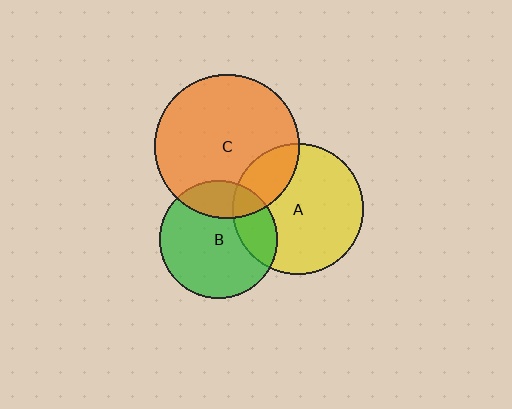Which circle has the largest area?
Circle C (orange).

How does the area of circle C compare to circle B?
Approximately 1.5 times.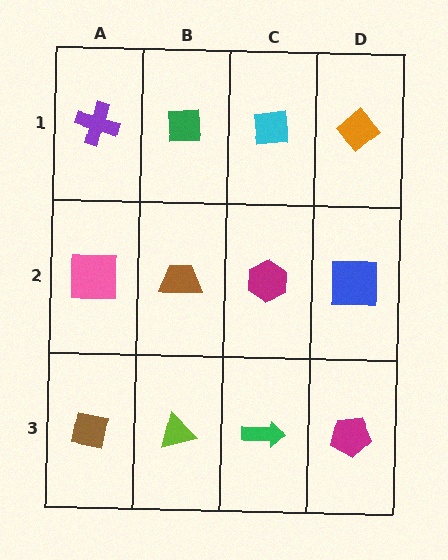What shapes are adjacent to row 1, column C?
A magenta hexagon (row 2, column C), a green square (row 1, column B), an orange diamond (row 1, column D).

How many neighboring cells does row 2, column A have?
3.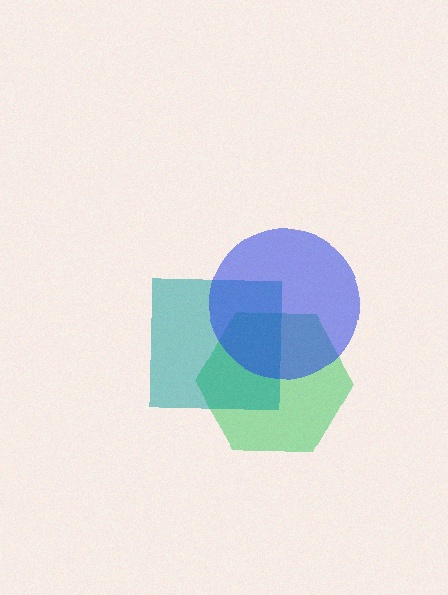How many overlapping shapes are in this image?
There are 3 overlapping shapes in the image.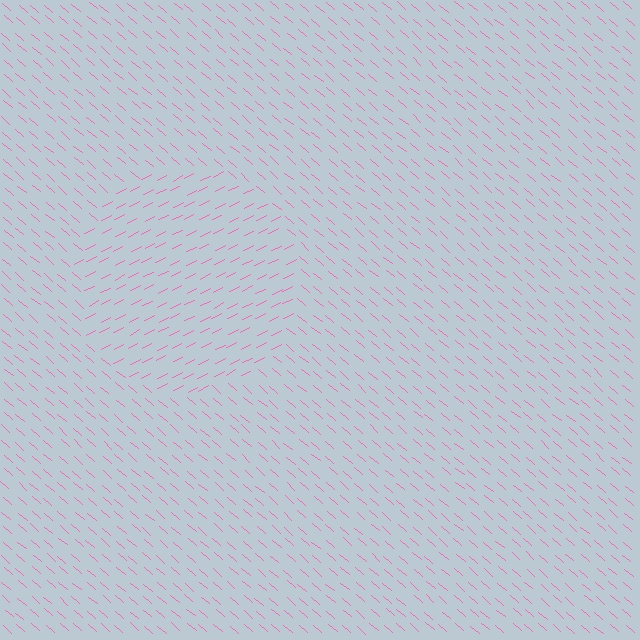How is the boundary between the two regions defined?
The boundary is defined purely by a change in line orientation (approximately 67 degrees difference). All lines are the same color and thickness.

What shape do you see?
I see a circle.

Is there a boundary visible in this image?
Yes, there is a texture boundary formed by a change in line orientation.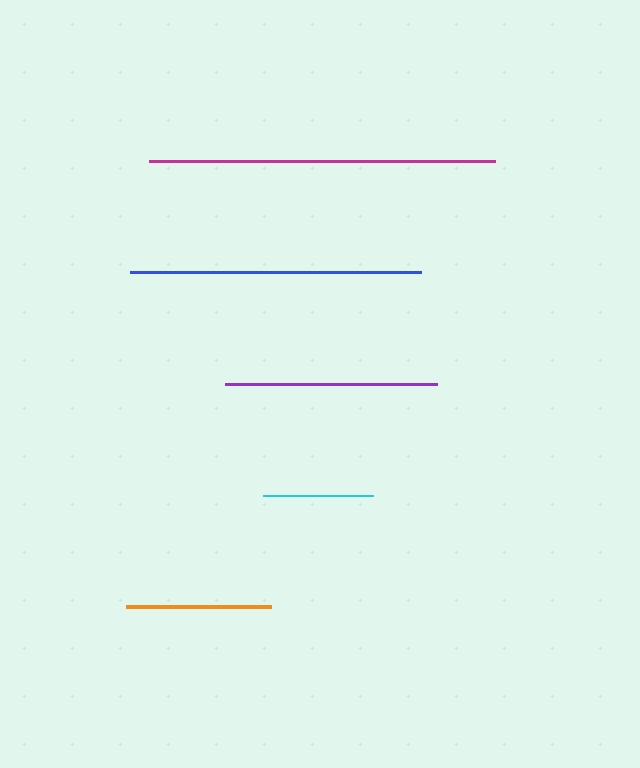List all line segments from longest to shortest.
From longest to shortest: magenta, blue, purple, orange, cyan.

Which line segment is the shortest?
The cyan line is the shortest at approximately 111 pixels.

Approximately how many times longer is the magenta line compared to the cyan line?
The magenta line is approximately 3.1 times the length of the cyan line.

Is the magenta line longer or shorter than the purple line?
The magenta line is longer than the purple line.